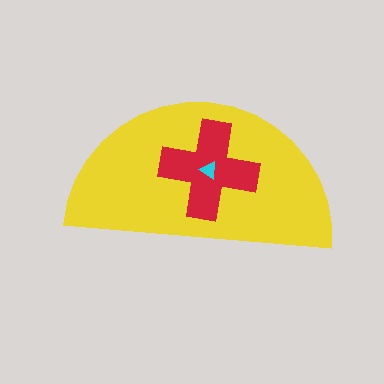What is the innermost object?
The cyan triangle.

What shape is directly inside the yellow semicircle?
The red cross.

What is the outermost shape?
The yellow semicircle.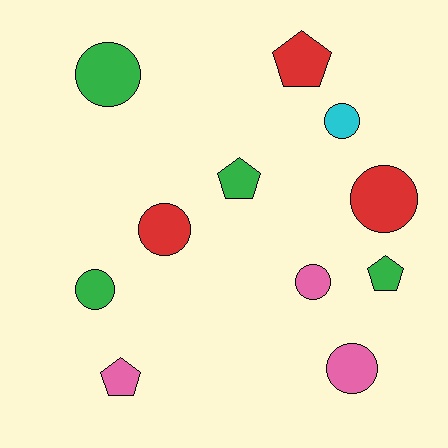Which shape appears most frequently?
Circle, with 7 objects.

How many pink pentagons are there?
There is 1 pink pentagon.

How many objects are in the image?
There are 11 objects.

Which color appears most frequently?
Green, with 4 objects.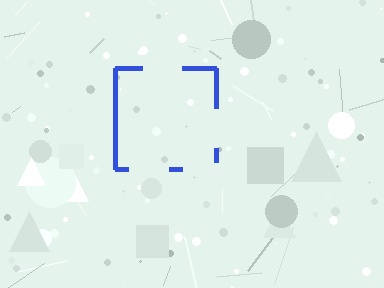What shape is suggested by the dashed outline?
The dashed outline suggests a square.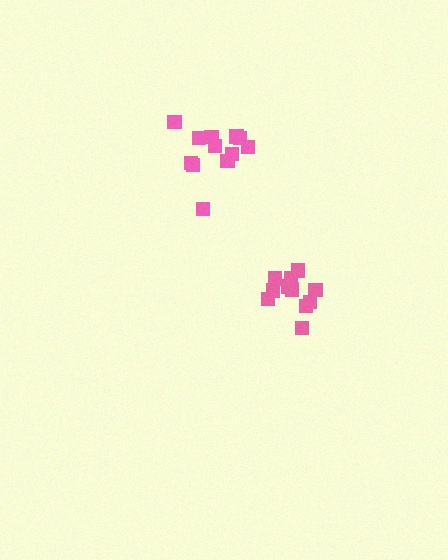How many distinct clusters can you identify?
There are 2 distinct clusters.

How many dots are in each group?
Group 1: 11 dots, Group 2: 12 dots (23 total).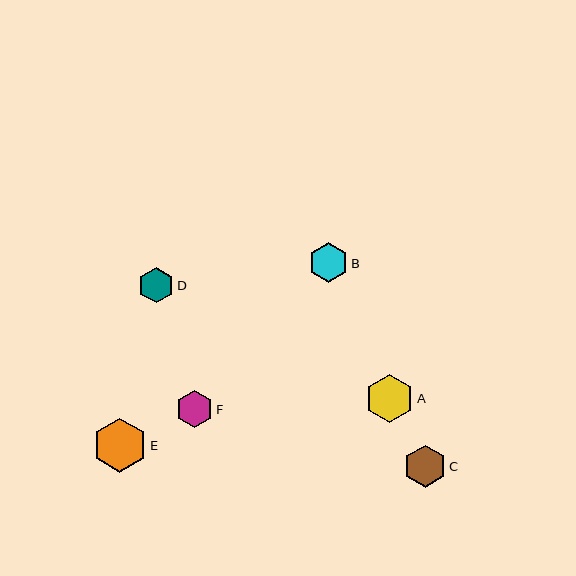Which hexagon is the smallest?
Hexagon D is the smallest with a size of approximately 35 pixels.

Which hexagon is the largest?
Hexagon E is the largest with a size of approximately 54 pixels.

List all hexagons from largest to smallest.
From largest to smallest: E, A, C, B, F, D.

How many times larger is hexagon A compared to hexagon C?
Hexagon A is approximately 1.1 times the size of hexagon C.